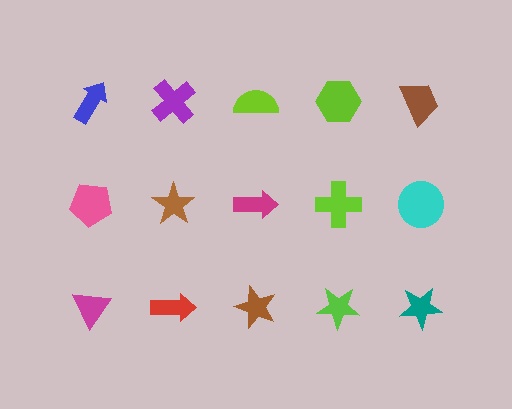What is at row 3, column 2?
A red arrow.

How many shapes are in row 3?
5 shapes.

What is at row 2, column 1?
A pink pentagon.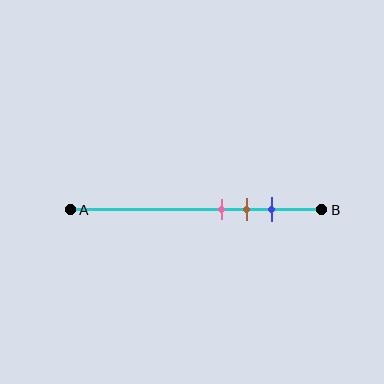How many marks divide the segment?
There are 3 marks dividing the segment.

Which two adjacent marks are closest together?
The pink and brown marks are the closest adjacent pair.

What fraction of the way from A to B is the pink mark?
The pink mark is approximately 60% (0.6) of the way from A to B.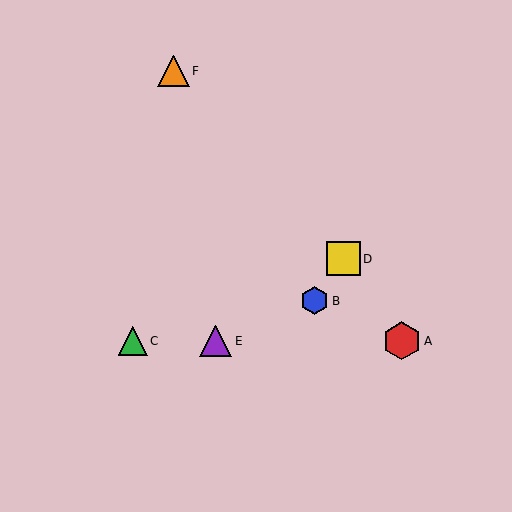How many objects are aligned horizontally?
3 objects (A, C, E) are aligned horizontally.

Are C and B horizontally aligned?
No, C is at y≈341 and B is at y≈301.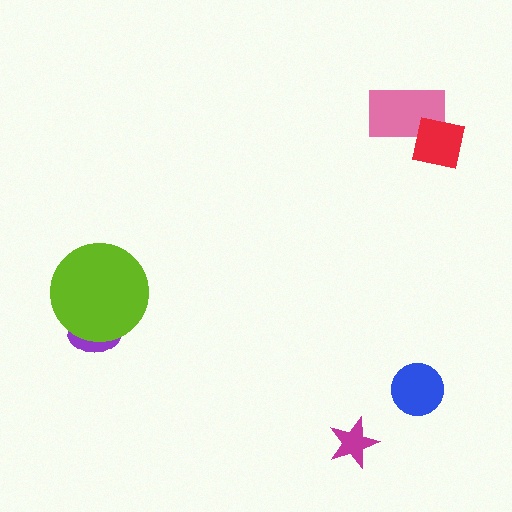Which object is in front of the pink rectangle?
The red square is in front of the pink rectangle.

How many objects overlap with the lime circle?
1 object overlaps with the lime circle.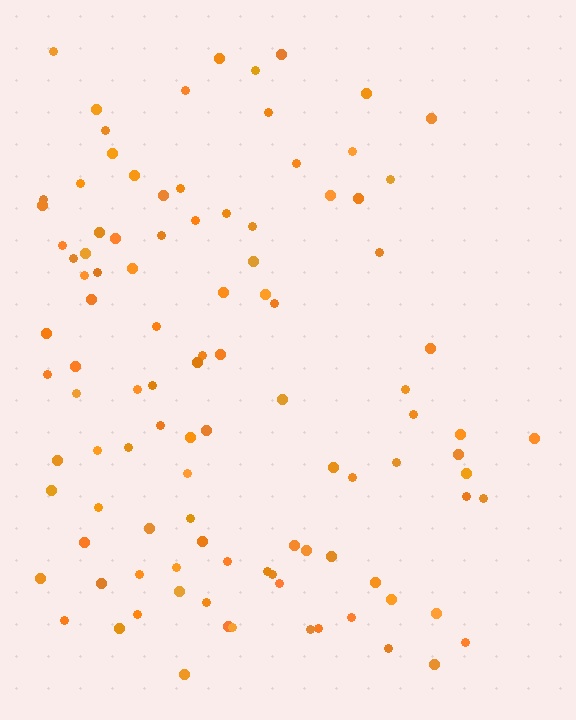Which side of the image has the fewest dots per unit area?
The right.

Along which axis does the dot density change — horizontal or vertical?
Horizontal.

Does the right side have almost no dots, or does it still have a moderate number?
Still a moderate number, just noticeably fewer than the left.